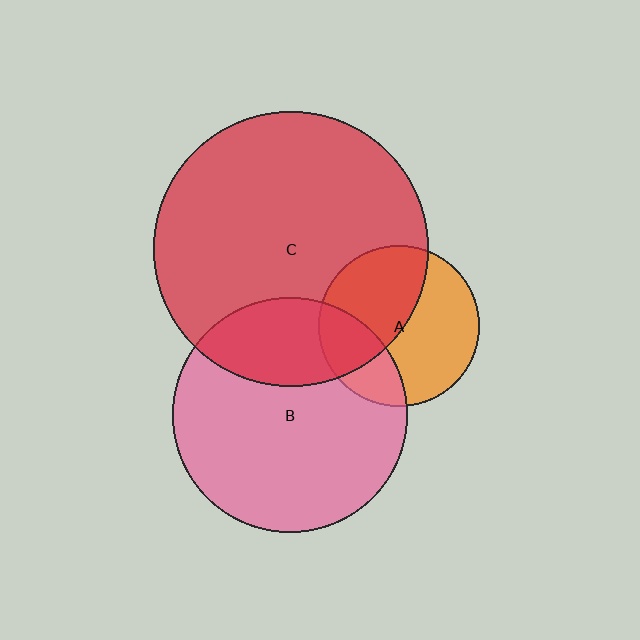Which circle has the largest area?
Circle C (red).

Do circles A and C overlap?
Yes.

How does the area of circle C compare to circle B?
Approximately 1.4 times.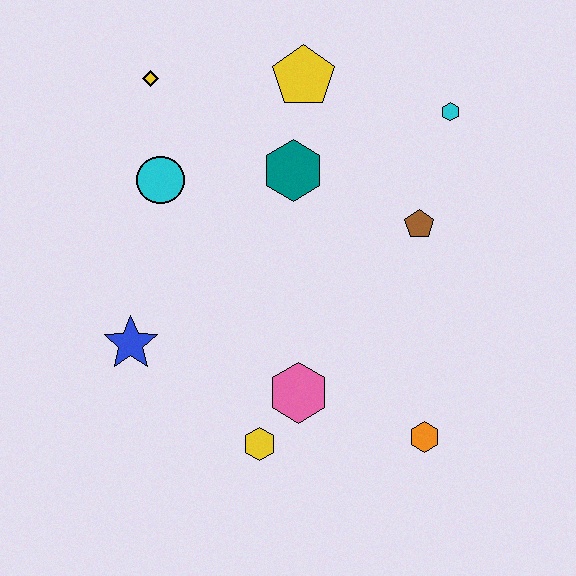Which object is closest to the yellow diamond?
The cyan circle is closest to the yellow diamond.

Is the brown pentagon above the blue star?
Yes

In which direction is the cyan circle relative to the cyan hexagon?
The cyan circle is to the left of the cyan hexagon.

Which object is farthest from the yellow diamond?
The orange hexagon is farthest from the yellow diamond.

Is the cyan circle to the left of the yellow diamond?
No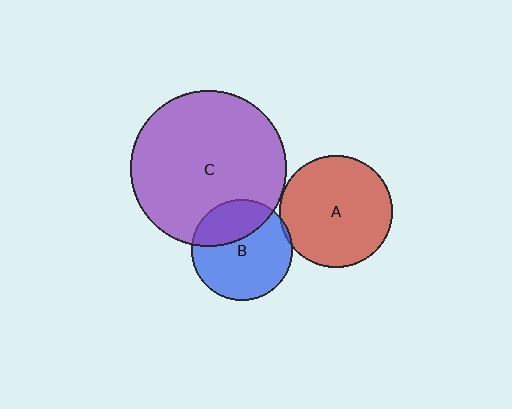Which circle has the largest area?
Circle C (purple).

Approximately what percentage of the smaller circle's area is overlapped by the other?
Approximately 30%.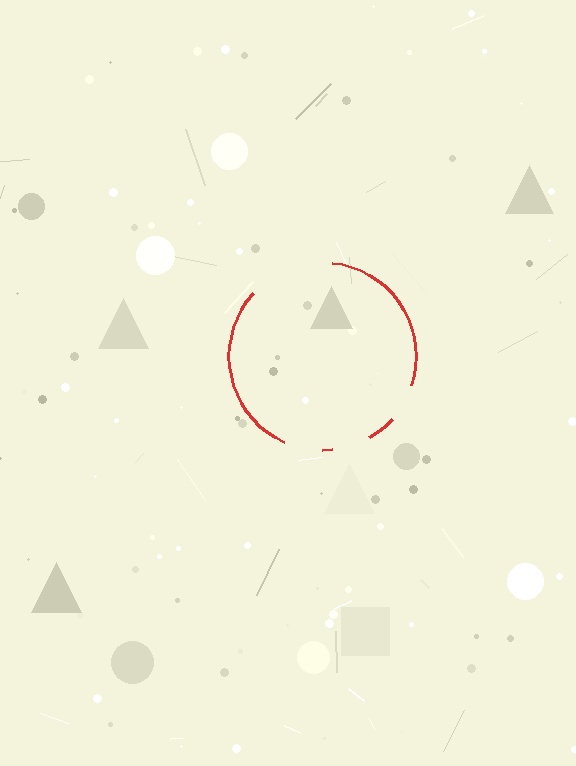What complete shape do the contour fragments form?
The contour fragments form a circle.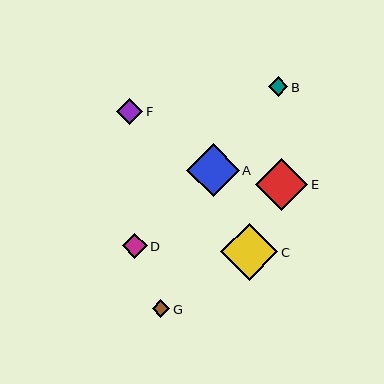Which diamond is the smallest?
Diamond G is the smallest with a size of approximately 18 pixels.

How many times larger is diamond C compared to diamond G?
Diamond C is approximately 3.2 times the size of diamond G.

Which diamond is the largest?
Diamond C is the largest with a size of approximately 57 pixels.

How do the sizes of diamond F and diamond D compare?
Diamond F and diamond D are approximately the same size.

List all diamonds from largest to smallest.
From largest to smallest: C, A, E, F, D, B, G.